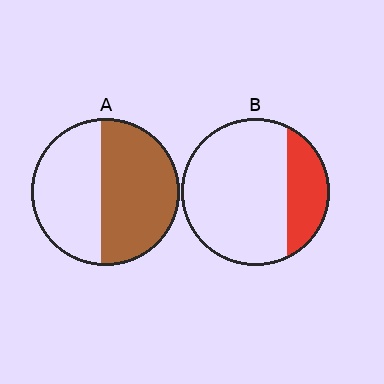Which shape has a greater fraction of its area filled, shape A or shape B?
Shape A.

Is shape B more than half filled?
No.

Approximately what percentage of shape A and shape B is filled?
A is approximately 55% and B is approximately 25%.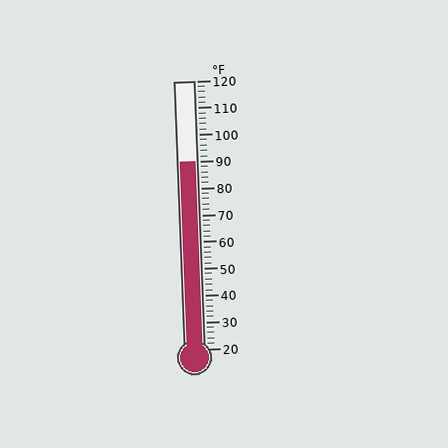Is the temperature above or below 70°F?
The temperature is above 70°F.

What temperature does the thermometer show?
The thermometer shows approximately 90°F.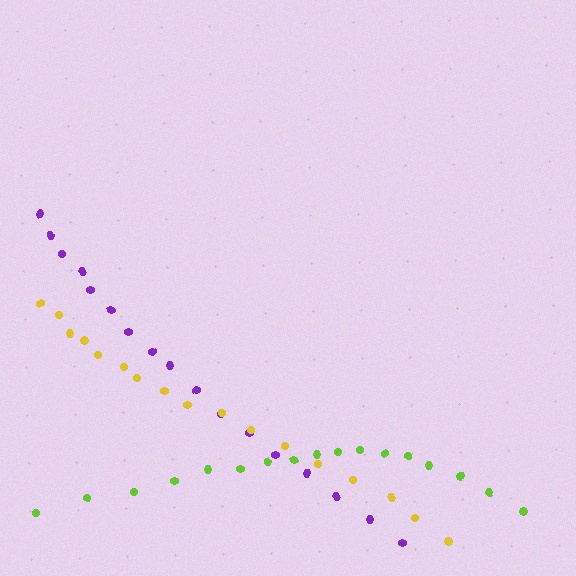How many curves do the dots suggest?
There are 3 distinct paths.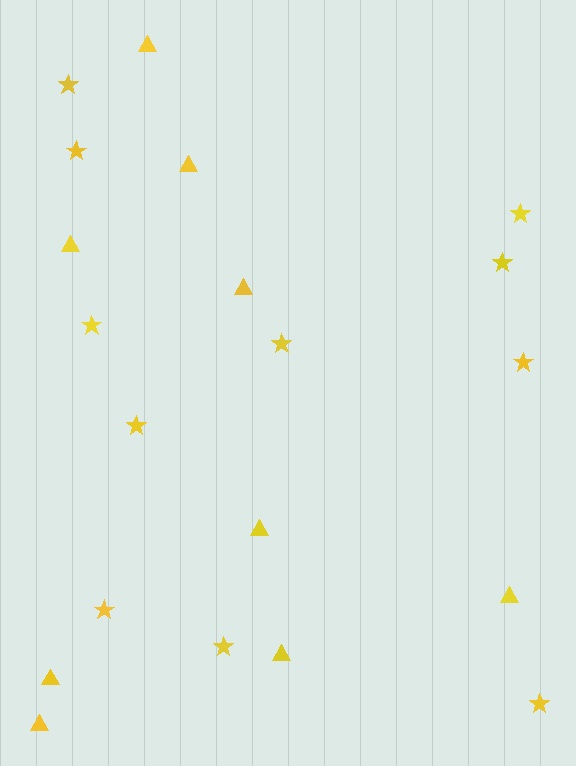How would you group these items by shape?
There are 2 groups: one group of stars (11) and one group of triangles (9).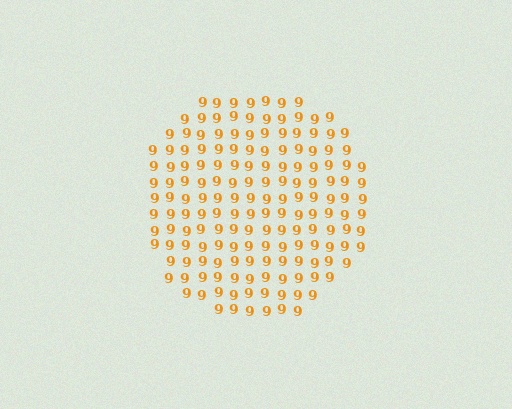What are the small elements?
The small elements are digit 9's.